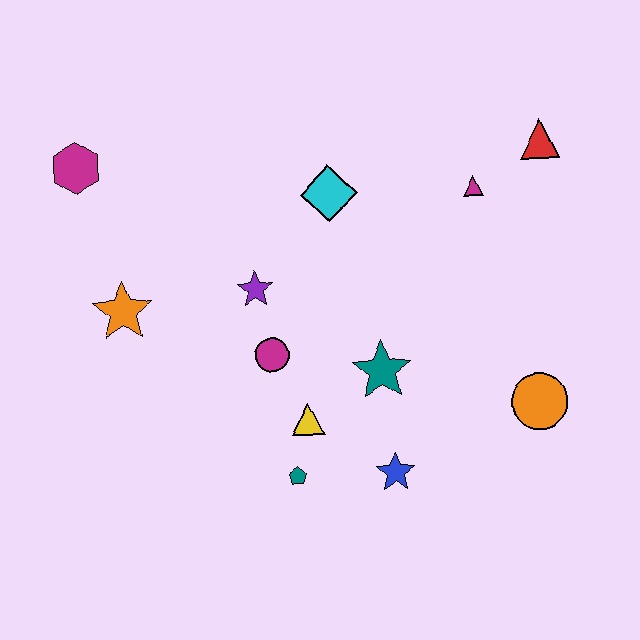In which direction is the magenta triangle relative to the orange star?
The magenta triangle is to the right of the orange star.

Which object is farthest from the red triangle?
The magenta hexagon is farthest from the red triangle.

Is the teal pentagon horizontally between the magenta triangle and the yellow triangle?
No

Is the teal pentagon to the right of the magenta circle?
Yes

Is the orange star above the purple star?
No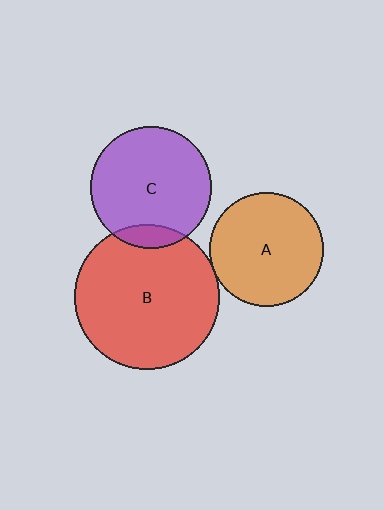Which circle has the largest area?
Circle B (red).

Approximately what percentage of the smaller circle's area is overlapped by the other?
Approximately 10%.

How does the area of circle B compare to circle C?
Approximately 1.4 times.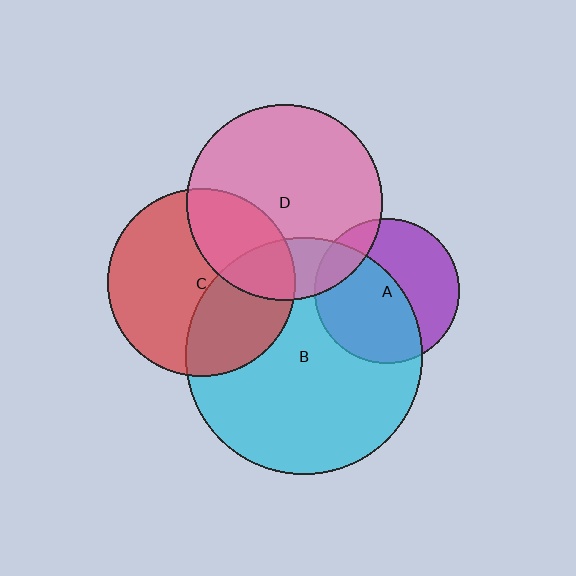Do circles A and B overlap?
Yes.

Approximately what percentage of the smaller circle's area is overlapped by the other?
Approximately 55%.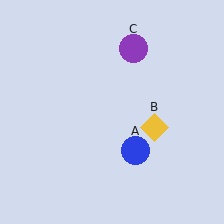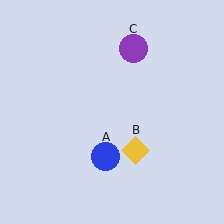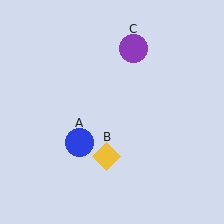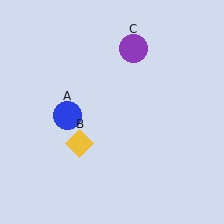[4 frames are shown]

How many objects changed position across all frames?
2 objects changed position: blue circle (object A), yellow diamond (object B).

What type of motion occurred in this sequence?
The blue circle (object A), yellow diamond (object B) rotated clockwise around the center of the scene.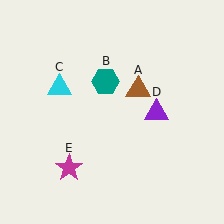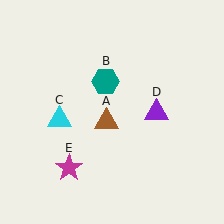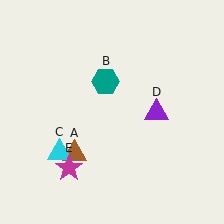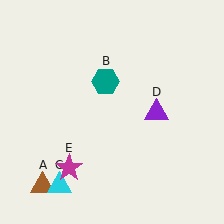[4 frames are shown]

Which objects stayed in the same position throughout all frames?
Teal hexagon (object B) and purple triangle (object D) and magenta star (object E) remained stationary.